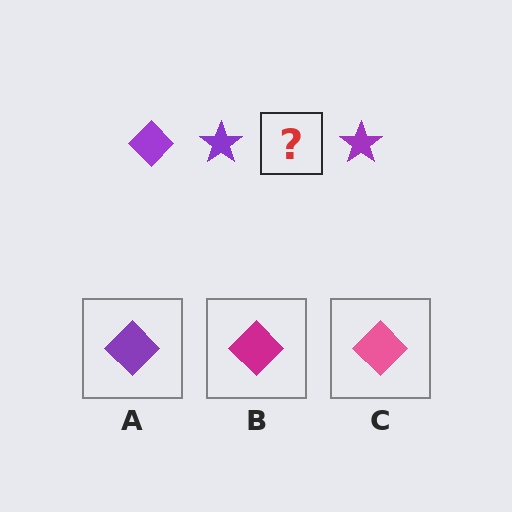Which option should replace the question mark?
Option A.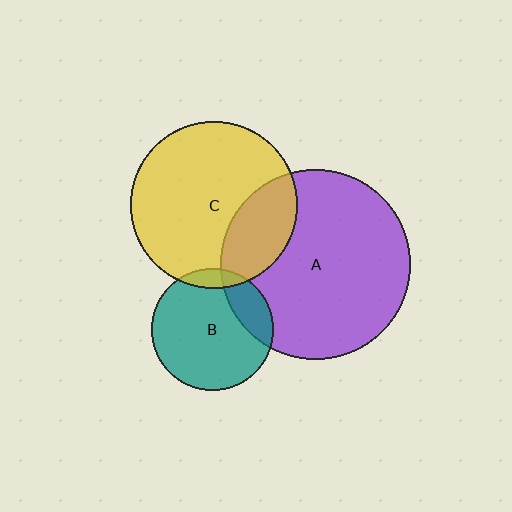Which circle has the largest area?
Circle A (purple).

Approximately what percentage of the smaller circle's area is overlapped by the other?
Approximately 10%.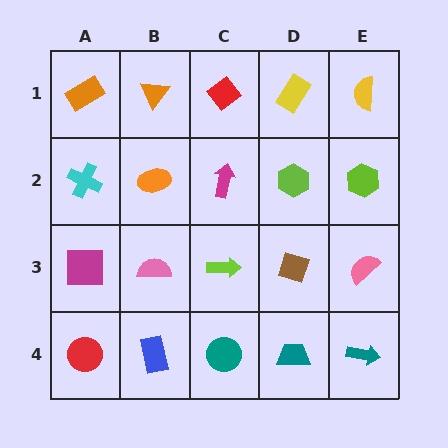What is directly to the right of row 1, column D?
A yellow semicircle.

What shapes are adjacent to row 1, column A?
A cyan cross (row 2, column A), an orange triangle (row 1, column B).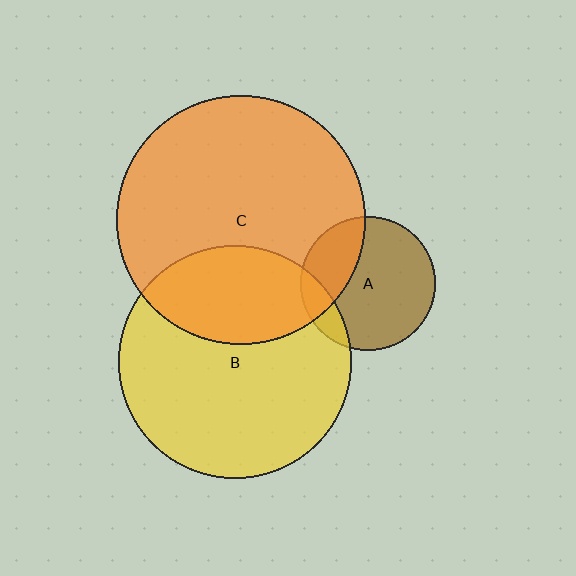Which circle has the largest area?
Circle C (orange).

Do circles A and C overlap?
Yes.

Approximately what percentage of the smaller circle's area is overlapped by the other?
Approximately 30%.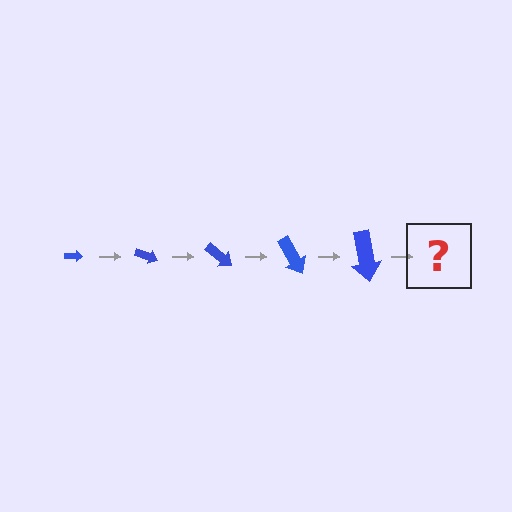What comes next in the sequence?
The next element should be an arrow, larger than the previous one and rotated 100 degrees from the start.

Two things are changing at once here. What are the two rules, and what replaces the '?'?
The two rules are that the arrow grows larger each step and it rotates 20 degrees each step. The '?' should be an arrow, larger than the previous one and rotated 100 degrees from the start.